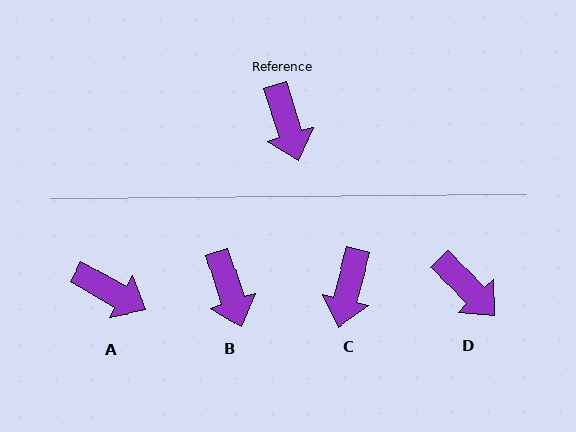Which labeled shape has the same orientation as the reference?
B.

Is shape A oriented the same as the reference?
No, it is off by about 43 degrees.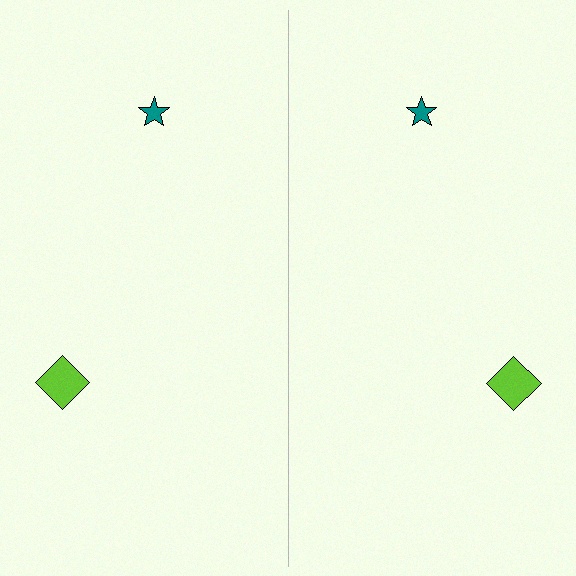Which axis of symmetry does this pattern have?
The pattern has a vertical axis of symmetry running through the center of the image.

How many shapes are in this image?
There are 4 shapes in this image.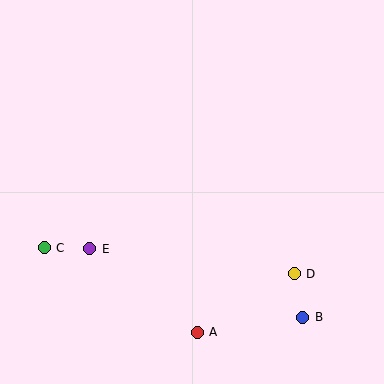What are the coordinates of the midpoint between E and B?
The midpoint between E and B is at (196, 283).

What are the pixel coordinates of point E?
Point E is at (90, 249).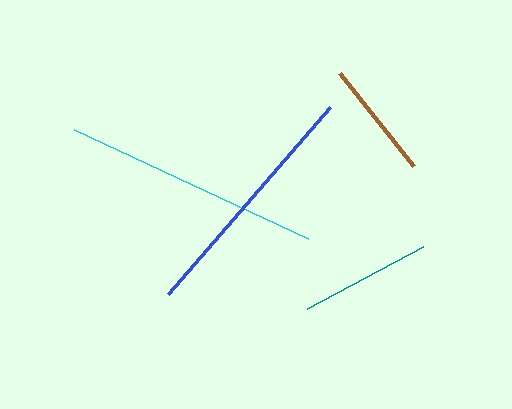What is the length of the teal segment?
The teal segment is approximately 132 pixels long.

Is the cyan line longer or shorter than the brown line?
The cyan line is longer than the brown line.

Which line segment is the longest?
The cyan line is the longest at approximately 258 pixels.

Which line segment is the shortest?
The brown line is the shortest at approximately 119 pixels.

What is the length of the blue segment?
The blue segment is approximately 248 pixels long.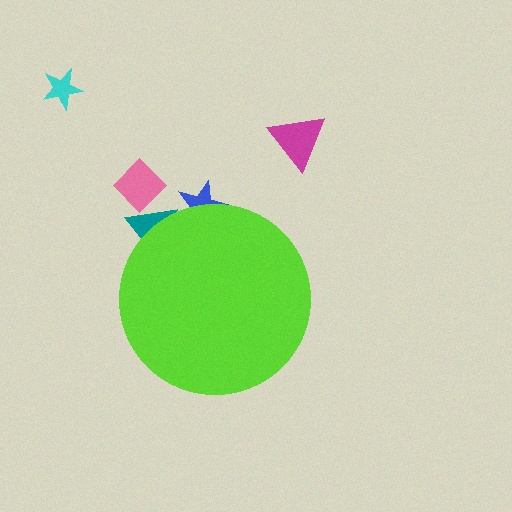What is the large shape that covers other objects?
A lime circle.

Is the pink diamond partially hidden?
No, the pink diamond is fully visible.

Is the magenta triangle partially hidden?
No, the magenta triangle is fully visible.